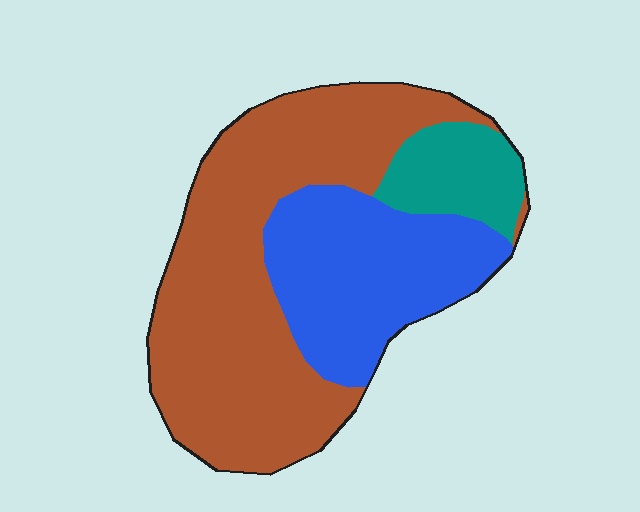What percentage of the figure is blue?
Blue covers around 30% of the figure.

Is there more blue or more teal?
Blue.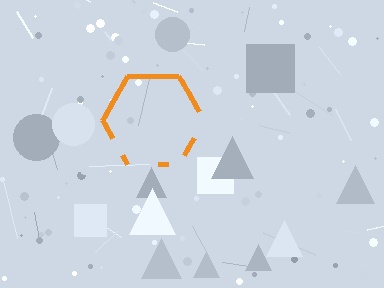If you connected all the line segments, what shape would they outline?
They would outline a hexagon.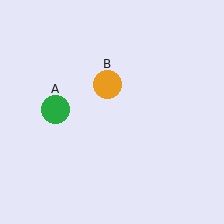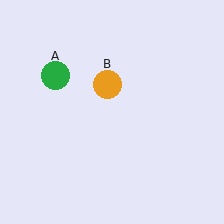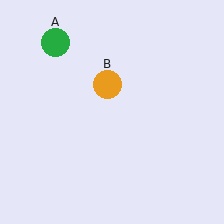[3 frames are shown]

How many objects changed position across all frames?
1 object changed position: green circle (object A).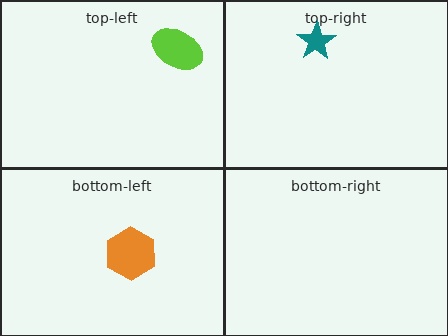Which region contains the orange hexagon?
The bottom-left region.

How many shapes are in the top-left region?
1.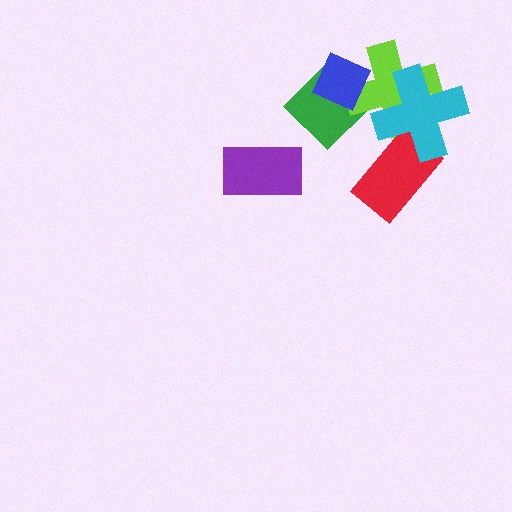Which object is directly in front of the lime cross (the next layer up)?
The blue diamond is directly in front of the lime cross.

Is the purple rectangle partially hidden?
No, no other shape covers it.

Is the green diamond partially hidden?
Yes, it is partially covered by another shape.